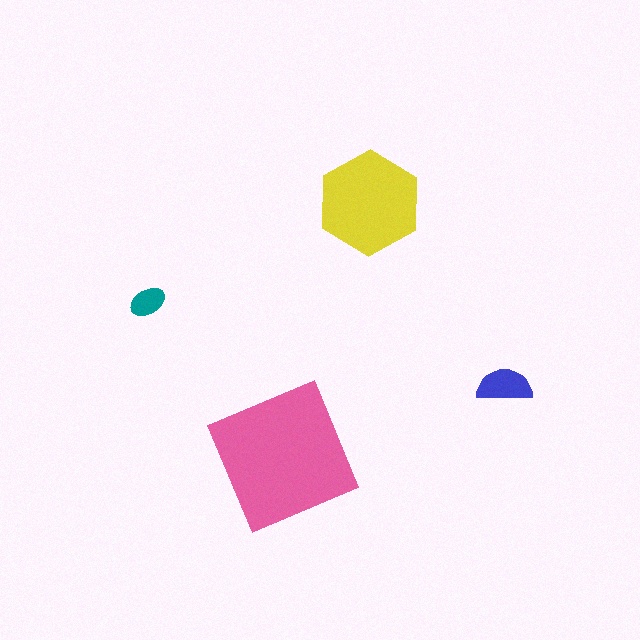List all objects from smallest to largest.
The teal ellipse, the blue semicircle, the yellow hexagon, the pink square.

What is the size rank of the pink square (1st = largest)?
1st.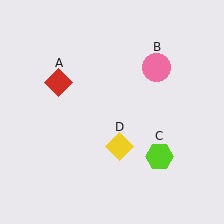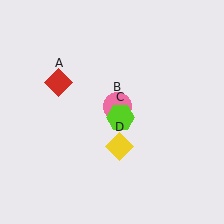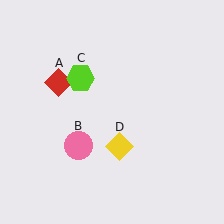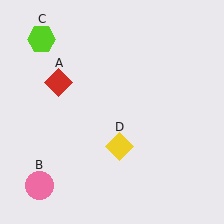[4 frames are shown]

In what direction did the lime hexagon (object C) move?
The lime hexagon (object C) moved up and to the left.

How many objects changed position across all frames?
2 objects changed position: pink circle (object B), lime hexagon (object C).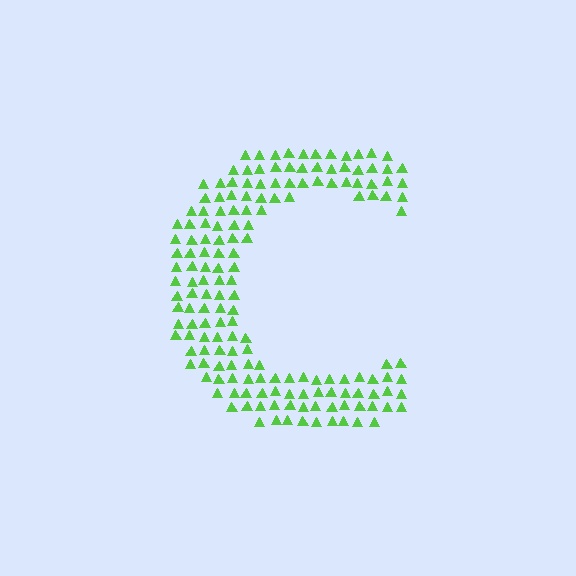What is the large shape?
The large shape is the letter C.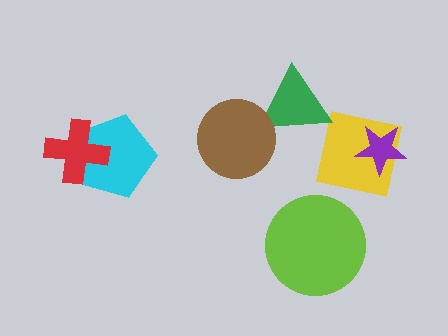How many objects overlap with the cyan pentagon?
1 object overlaps with the cyan pentagon.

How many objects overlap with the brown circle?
1 object overlaps with the brown circle.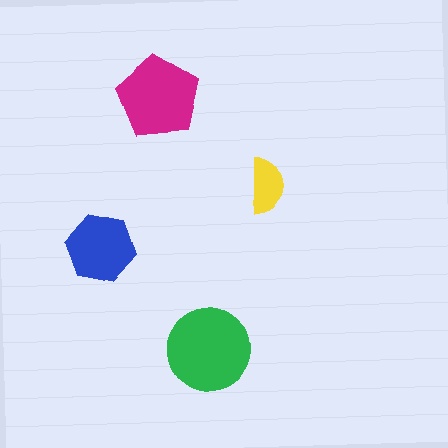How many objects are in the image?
There are 4 objects in the image.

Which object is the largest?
The green circle.